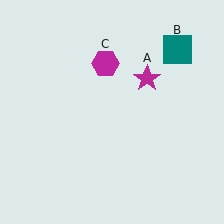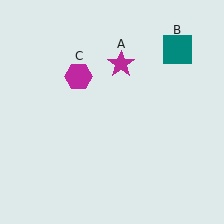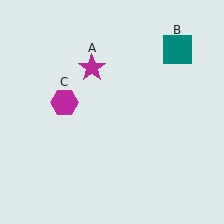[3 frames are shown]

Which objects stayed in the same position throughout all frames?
Teal square (object B) remained stationary.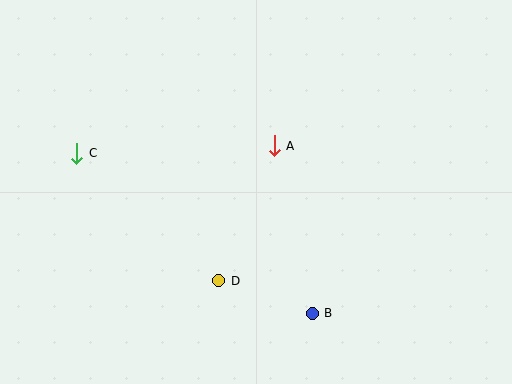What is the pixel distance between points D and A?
The distance between D and A is 146 pixels.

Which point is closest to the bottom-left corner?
Point D is closest to the bottom-left corner.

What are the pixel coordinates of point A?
Point A is at (274, 146).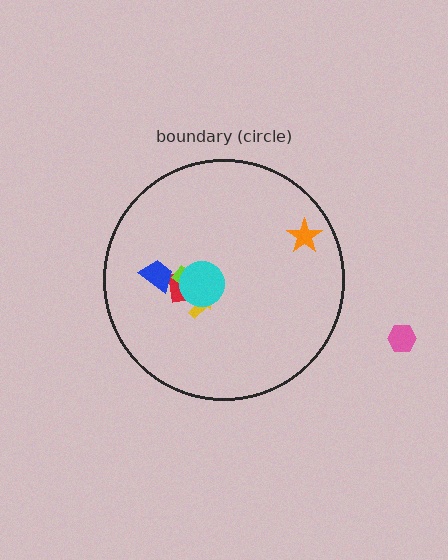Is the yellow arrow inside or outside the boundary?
Inside.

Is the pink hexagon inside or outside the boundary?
Outside.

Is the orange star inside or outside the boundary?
Inside.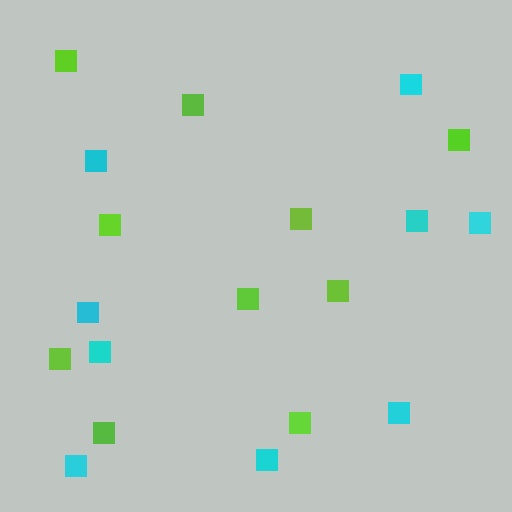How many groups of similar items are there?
There are 2 groups: one group of lime squares (10) and one group of cyan squares (9).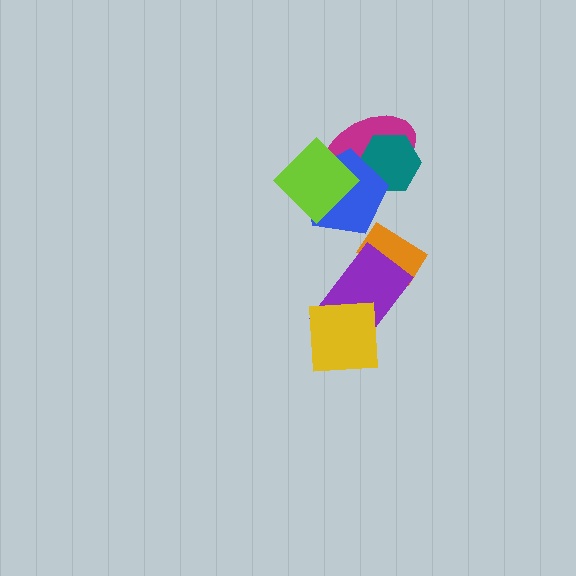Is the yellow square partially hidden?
No, no other shape covers it.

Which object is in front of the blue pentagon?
The lime diamond is in front of the blue pentagon.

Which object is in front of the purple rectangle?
The yellow square is in front of the purple rectangle.